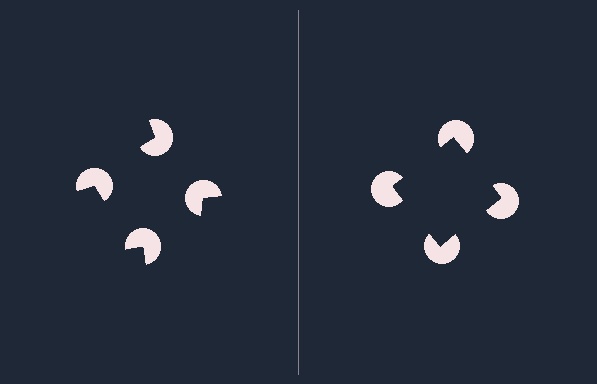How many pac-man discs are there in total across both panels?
8 — 4 on each side.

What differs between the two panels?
The pac-man discs are positioned identically on both sides; only the wedge orientations differ. On the right they align to a square; on the left they are misaligned.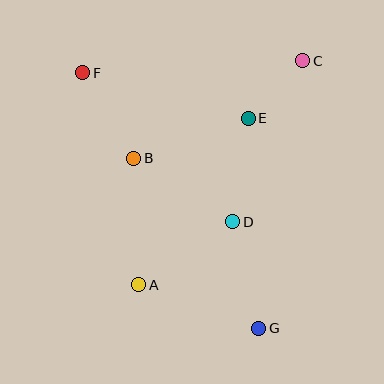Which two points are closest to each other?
Points C and E are closest to each other.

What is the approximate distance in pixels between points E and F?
The distance between E and F is approximately 172 pixels.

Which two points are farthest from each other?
Points F and G are farthest from each other.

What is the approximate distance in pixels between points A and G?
The distance between A and G is approximately 128 pixels.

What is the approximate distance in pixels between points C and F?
The distance between C and F is approximately 220 pixels.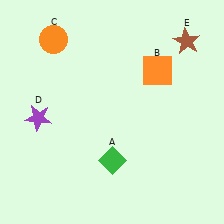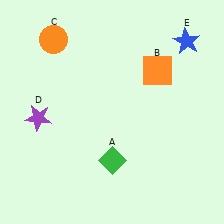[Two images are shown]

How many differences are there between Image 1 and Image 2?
There is 1 difference between the two images.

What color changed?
The star (E) changed from brown in Image 1 to blue in Image 2.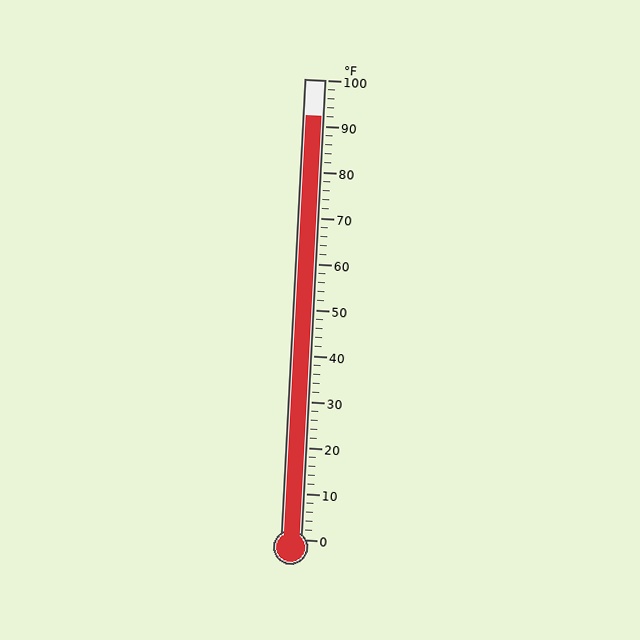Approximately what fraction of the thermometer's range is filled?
The thermometer is filled to approximately 90% of its range.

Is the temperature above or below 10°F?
The temperature is above 10°F.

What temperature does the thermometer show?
The thermometer shows approximately 92°F.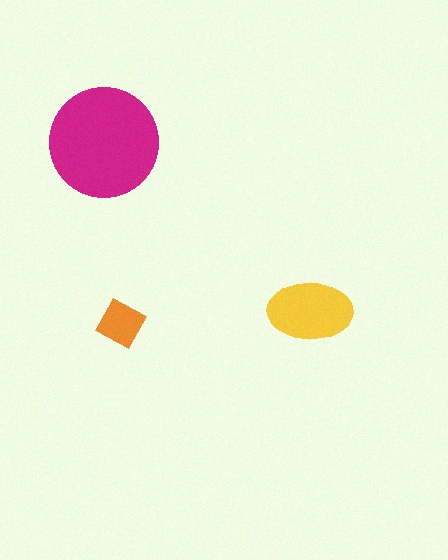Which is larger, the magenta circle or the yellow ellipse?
The magenta circle.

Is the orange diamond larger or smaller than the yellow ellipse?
Smaller.